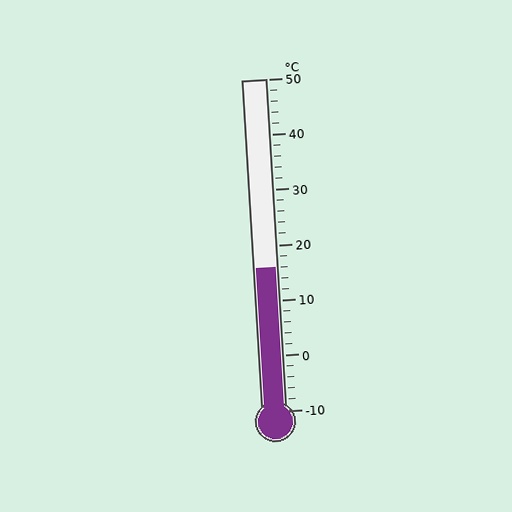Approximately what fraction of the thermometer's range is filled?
The thermometer is filled to approximately 45% of its range.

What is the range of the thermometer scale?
The thermometer scale ranges from -10°C to 50°C.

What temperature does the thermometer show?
The thermometer shows approximately 16°C.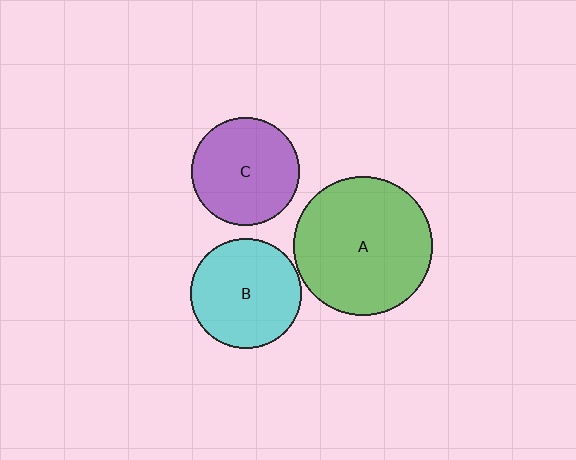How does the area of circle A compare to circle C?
Approximately 1.7 times.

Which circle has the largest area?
Circle A (green).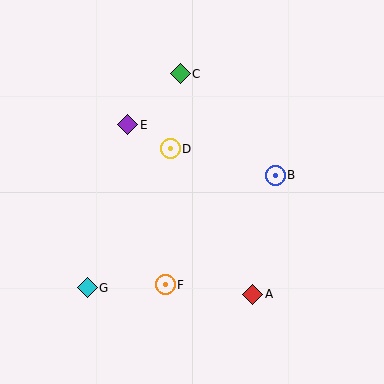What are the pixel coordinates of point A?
Point A is at (253, 294).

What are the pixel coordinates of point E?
Point E is at (128, 125).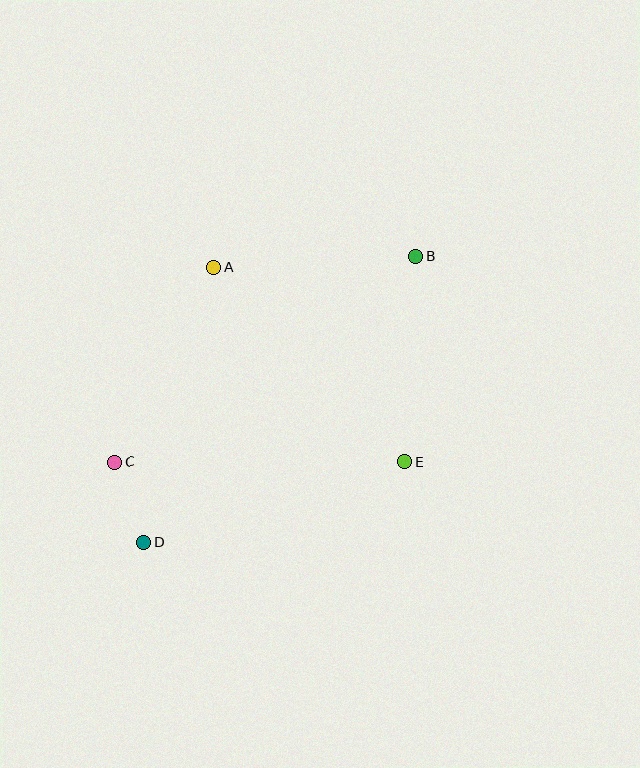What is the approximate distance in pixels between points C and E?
The distance between C and E is approximately 290 pixels.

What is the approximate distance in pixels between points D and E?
The distance between D and E is approximately 272 pixels.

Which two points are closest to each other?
Points C and D are closest to each other.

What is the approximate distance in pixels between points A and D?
The distance between A and D is approximately 284 pixels.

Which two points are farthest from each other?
Points B and D are farthest from each other.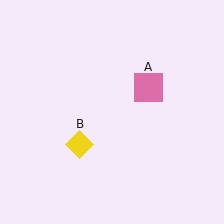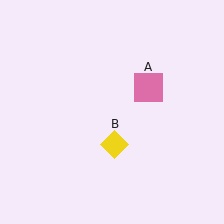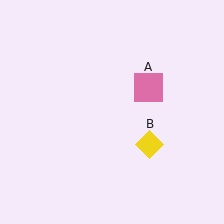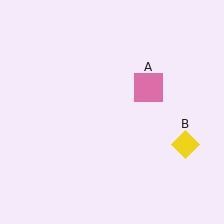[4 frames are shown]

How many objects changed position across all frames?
1 object changed position: yellow diamond (object B).